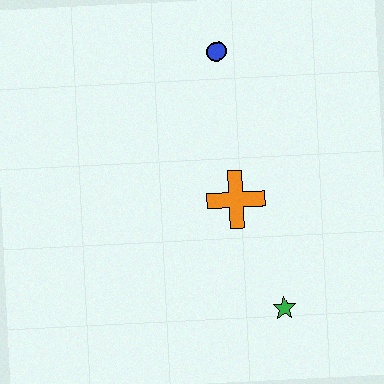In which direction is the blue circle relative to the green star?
The blue circle is above the green star.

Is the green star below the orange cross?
Yes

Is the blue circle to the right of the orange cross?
No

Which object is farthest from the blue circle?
The green star is farthest from the blue circle.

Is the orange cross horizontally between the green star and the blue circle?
Yes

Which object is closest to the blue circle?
The orange cross is closest to the blue circle.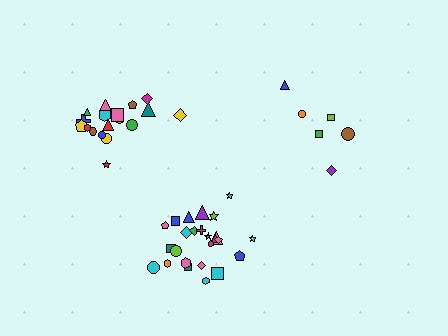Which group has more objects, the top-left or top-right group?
The top-left group.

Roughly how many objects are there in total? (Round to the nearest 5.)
Roughly 50 objects in total.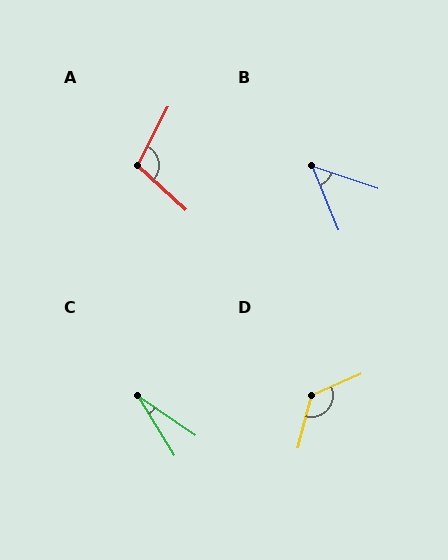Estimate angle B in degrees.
Approximately 49 degrees.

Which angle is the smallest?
C, at approximately 24 degrees.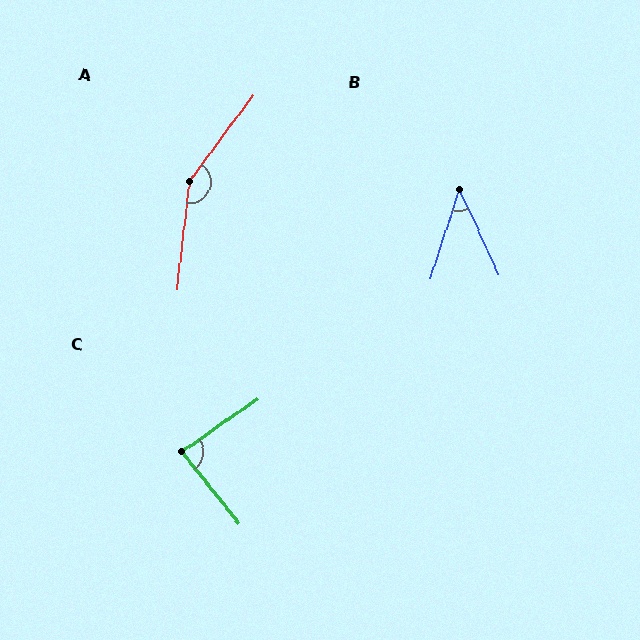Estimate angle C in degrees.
Approximately 86 degrees.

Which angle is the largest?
A, at approximately 150 degrees.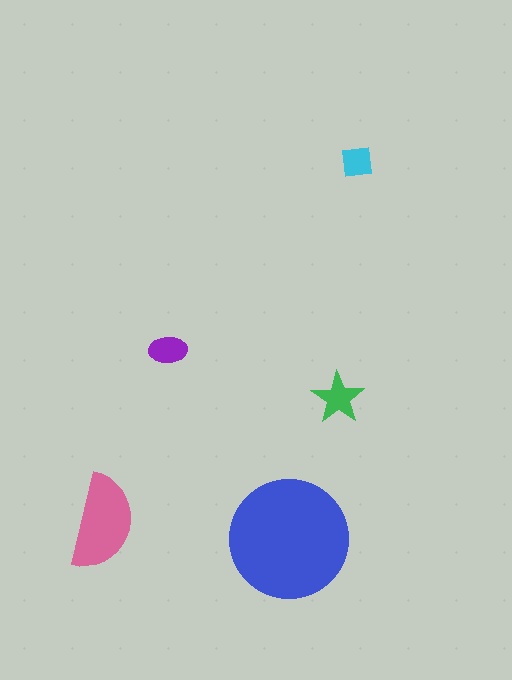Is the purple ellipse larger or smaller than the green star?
Smaller.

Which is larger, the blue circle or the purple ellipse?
The blue circle.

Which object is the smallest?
The cyan square.